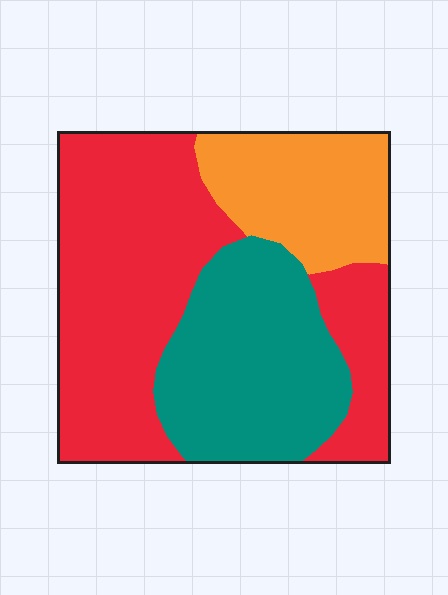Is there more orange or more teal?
Teal.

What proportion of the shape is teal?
Teal takes up about one third (1/3) of the shape.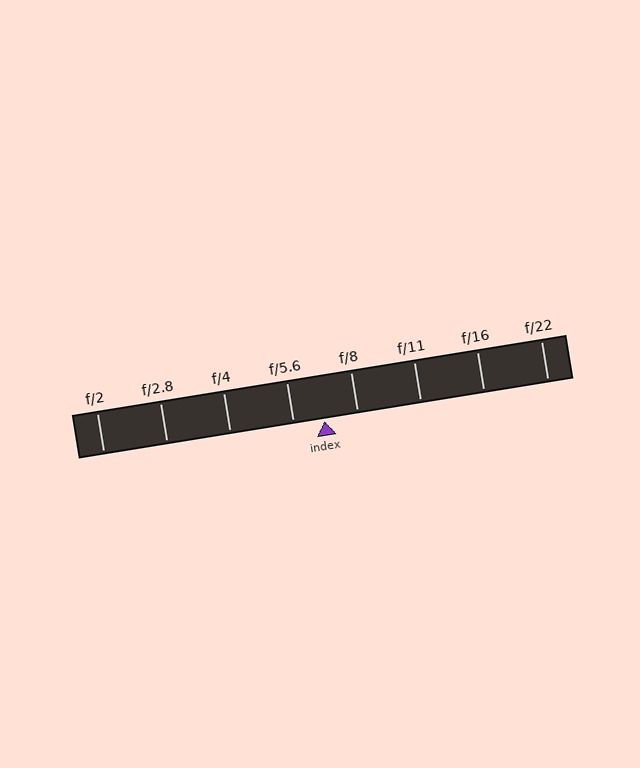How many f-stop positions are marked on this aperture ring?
There are 8 f-stop positions marked.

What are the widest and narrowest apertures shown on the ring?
The widest aperture shown is f/2 and the narrowest is f/22.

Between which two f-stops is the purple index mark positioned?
The index mark is between f/5.6 and f/8.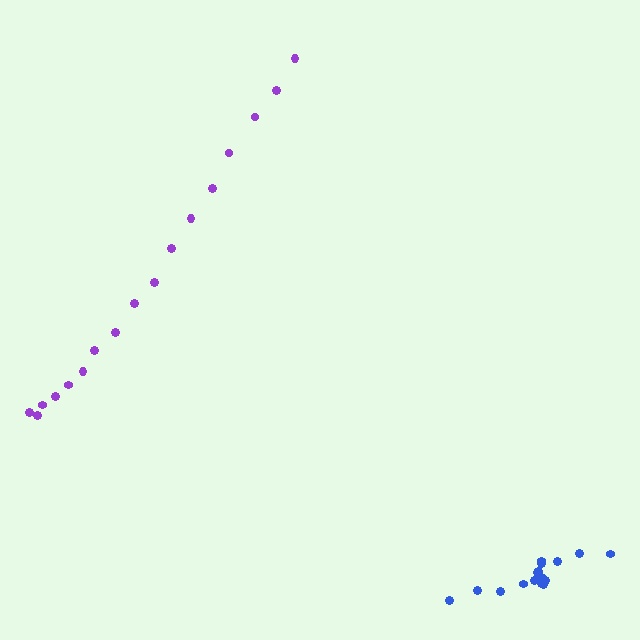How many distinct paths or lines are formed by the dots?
There are 2 distinct paths.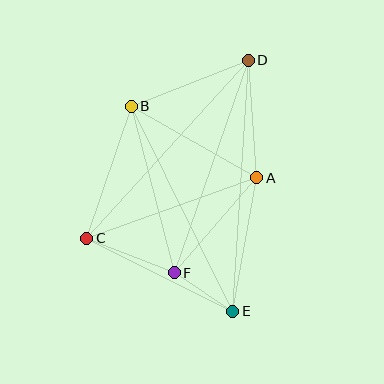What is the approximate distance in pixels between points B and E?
The distance between B and E is approximately 228 pixels.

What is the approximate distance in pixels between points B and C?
The distance between B and C is approximately 139 pixels.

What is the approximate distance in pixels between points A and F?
The distance between A and F is approximately 126 pixels.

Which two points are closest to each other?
Points E and F are closest to each other.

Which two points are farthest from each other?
Points D and E are farthest from each other.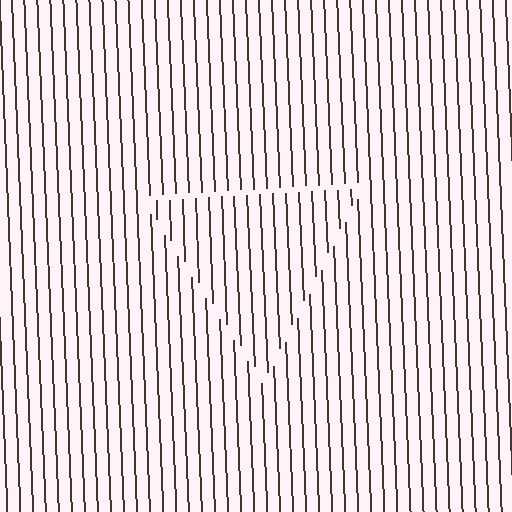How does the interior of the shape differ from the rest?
The interior of the shape contains the same grating, shifted by half a period — the contour is defined by the phase discontinuity where line-ends from the inner and outer gratings abut.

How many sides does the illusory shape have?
3 sides — the line-ends trace a triangle.